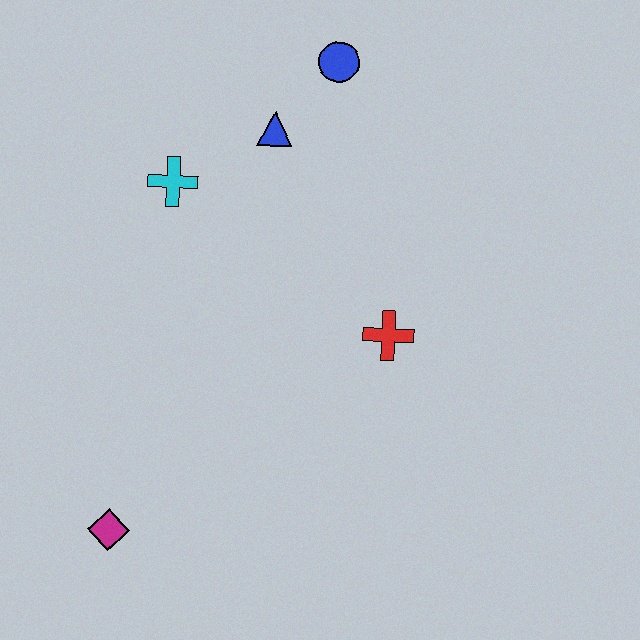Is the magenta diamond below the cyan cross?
Yes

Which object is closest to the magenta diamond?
The red cross is closest to the magenta diamond.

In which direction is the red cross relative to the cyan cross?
The red cross is to the right of the cyan cross.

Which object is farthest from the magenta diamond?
The blue circle is farthest from the magenta diamond.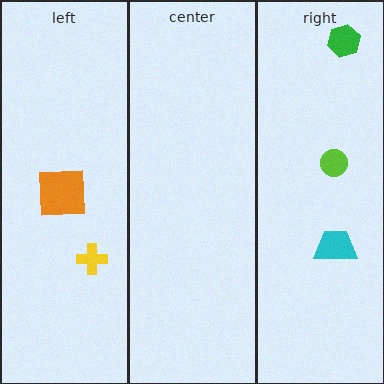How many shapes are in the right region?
3.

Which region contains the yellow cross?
The left region.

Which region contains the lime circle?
The right region.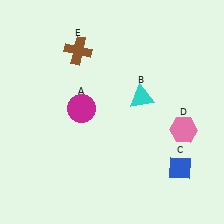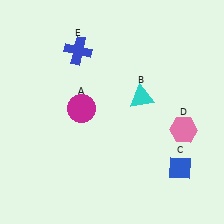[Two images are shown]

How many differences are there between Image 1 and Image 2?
There is 1 difference between the two images.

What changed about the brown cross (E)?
In Image 1, E is brown. In Image 2, it changed to blue.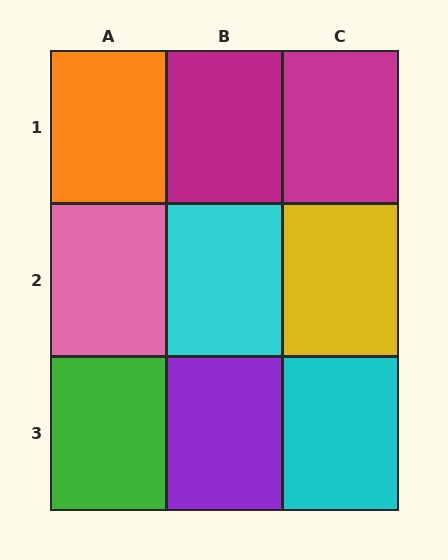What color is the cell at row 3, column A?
Green.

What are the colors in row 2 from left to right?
Pink, cyan, yellow.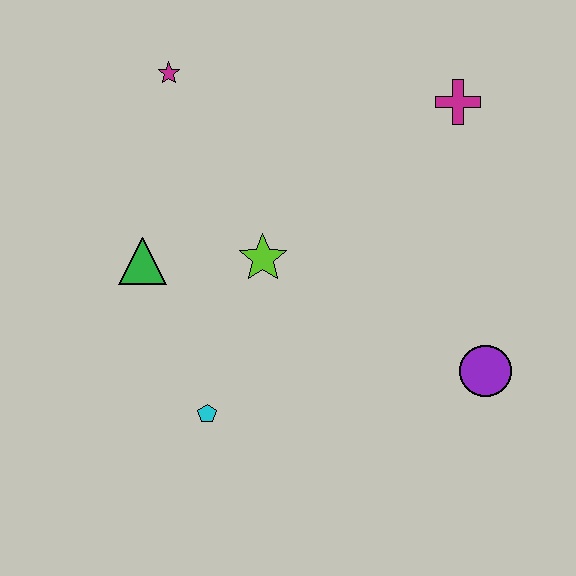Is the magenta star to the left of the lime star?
Yes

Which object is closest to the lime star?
The green triangle is closest to the lime star.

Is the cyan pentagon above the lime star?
No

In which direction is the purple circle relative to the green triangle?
The purple circle is to the right of the green triangle.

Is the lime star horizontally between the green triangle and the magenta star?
No